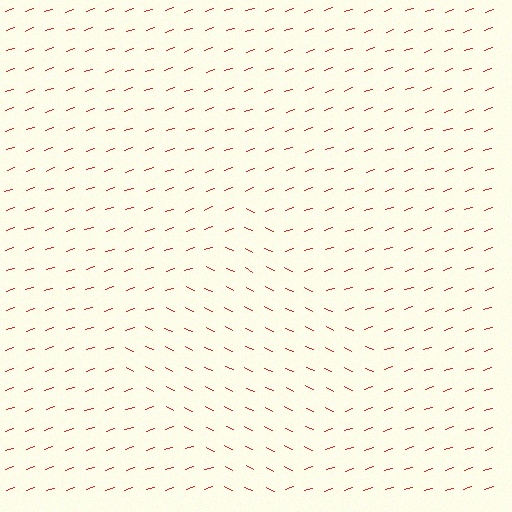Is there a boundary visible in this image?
Yes, there is a texture boundary formed by a change in line orientation.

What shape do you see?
I see a diamond.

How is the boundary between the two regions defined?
The boundary is defined purely by a change in line orientation (approximately 45 degrees difference). All lines are the same color and thickness.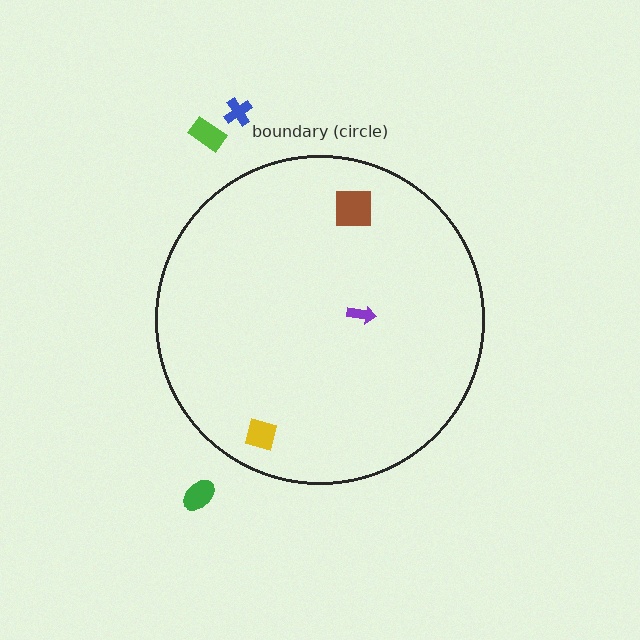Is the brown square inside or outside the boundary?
Inside.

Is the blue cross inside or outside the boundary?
Outside.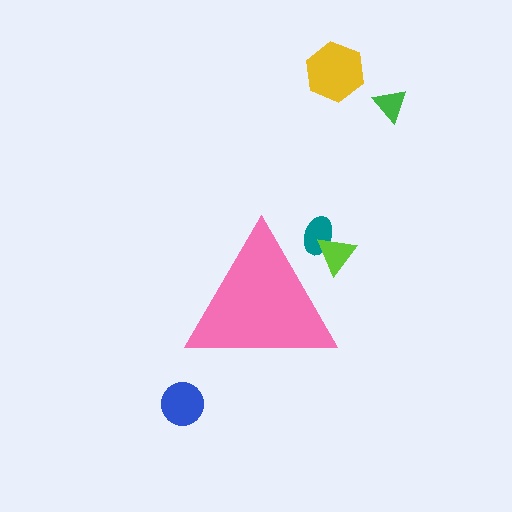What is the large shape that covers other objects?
A pink triangle.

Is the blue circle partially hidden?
No, the blue circle is fully visible.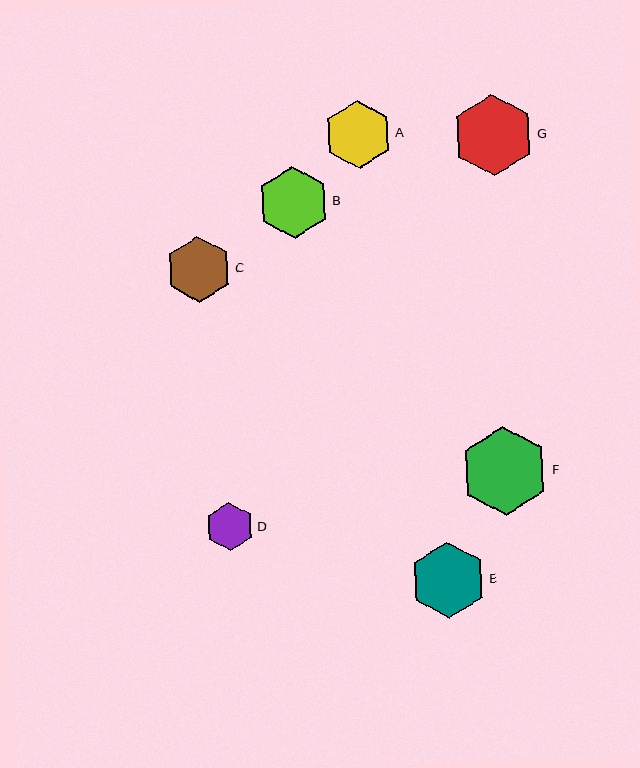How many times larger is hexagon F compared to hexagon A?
Hexagon F is approximately 1.3 times the size of hexagon A.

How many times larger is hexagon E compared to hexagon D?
Hexagon E is approximately 1.6 times the size of hexagon D.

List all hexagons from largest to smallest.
From largest to smallest: F, G, E, B, A, C, D.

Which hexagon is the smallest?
Hexagon D is the smallest with a size of approximately 48 pixels.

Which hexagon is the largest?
Hexagon F is the largest with a size of approximately 89 pixels.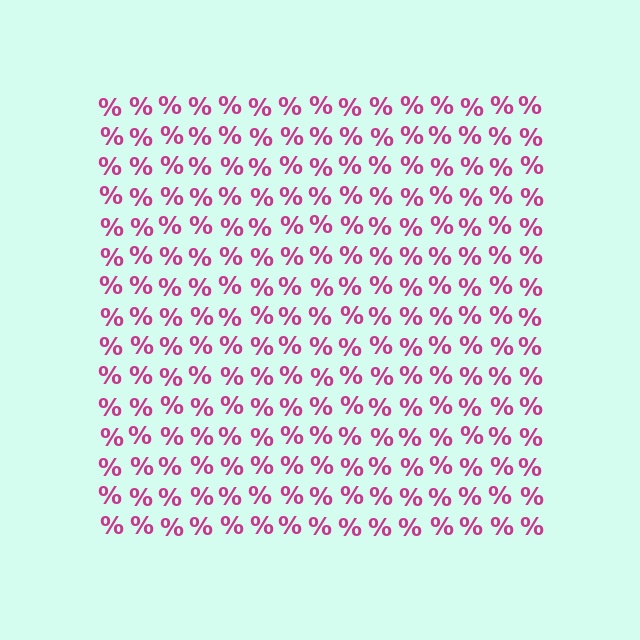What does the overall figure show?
The overall figure shows a square.